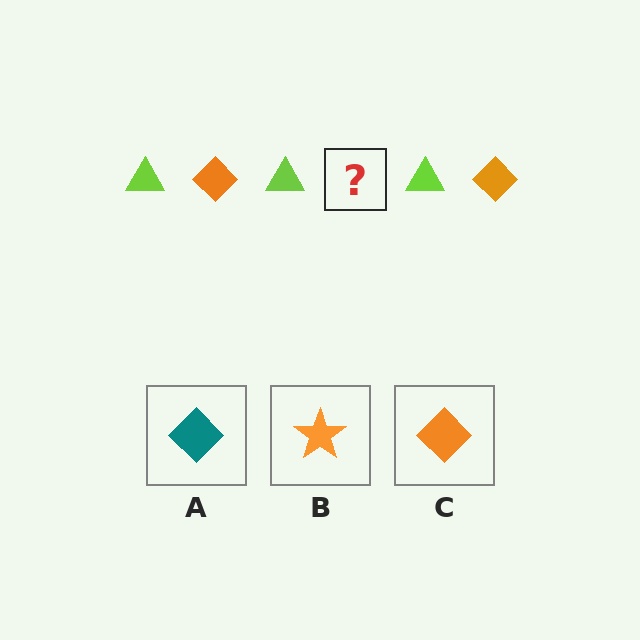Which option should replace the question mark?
Option C.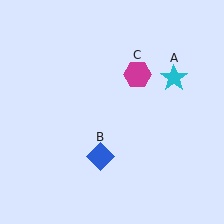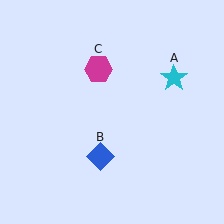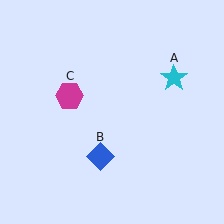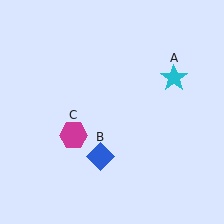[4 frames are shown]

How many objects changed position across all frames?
1 object changed position: magenta hexagon (object C).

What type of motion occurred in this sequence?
The magenta hexagon (object C) rotated counterclockwise around the center of the scene.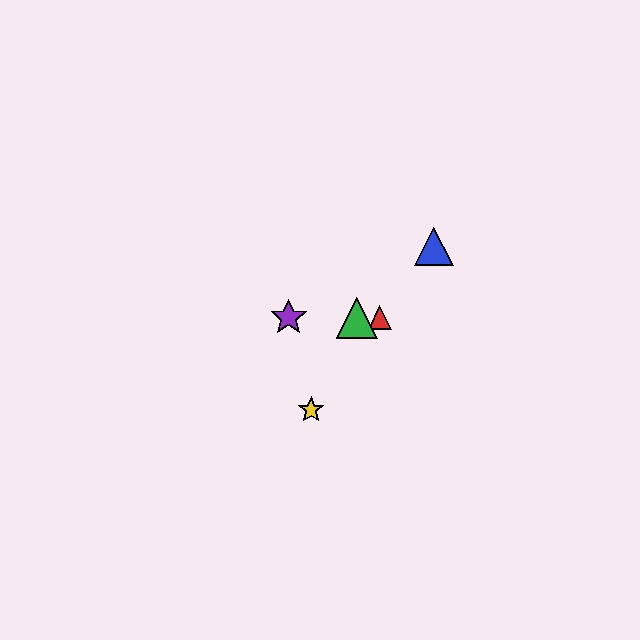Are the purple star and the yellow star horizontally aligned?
No, the purple star is at y≈318 and the yellow star is at y≈410.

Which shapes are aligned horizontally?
The red triangle, the green triangle, the purple star are aligned horizontally.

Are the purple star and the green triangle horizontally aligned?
Yes, both are at y≈318.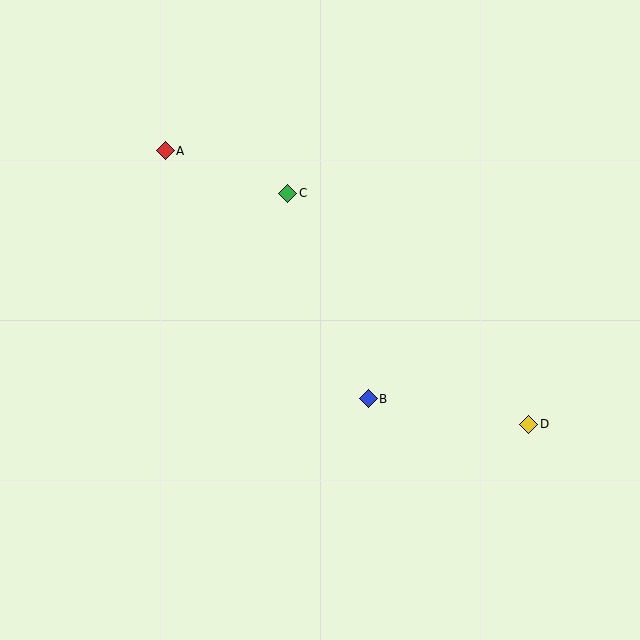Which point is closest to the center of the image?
Point B at (368, 399) is closest to the center.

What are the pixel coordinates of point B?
Point B is at (368, 399).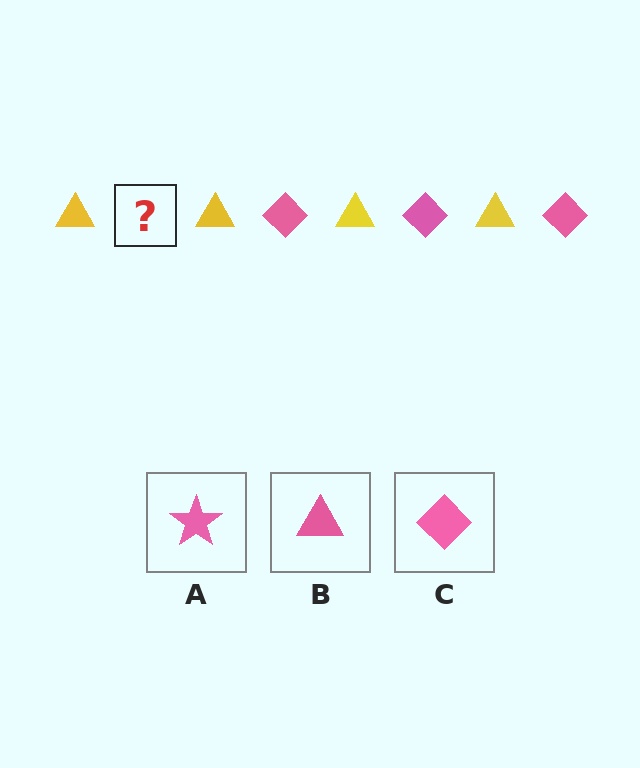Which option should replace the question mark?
Option C.